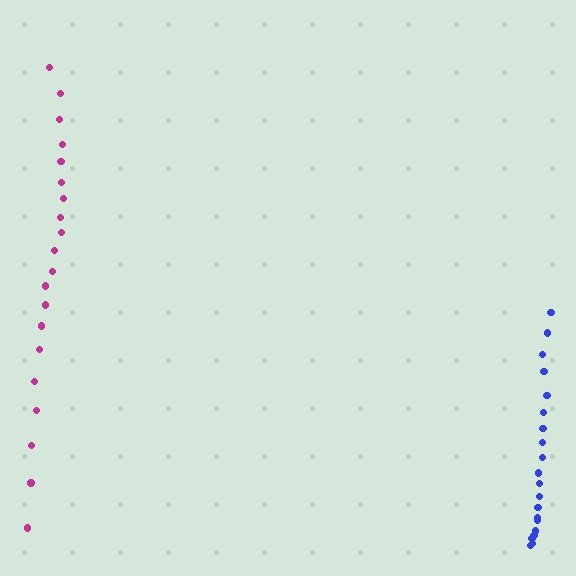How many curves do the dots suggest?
There are 2 distinct paths.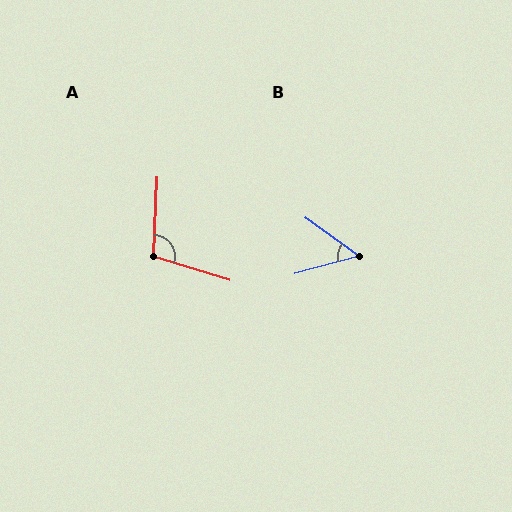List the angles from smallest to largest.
B (51°), A (105°).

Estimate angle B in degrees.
Approximately 51 degrees.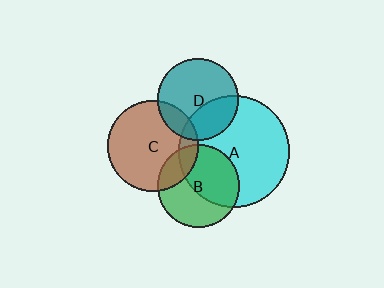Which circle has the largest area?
Circle A (cyan).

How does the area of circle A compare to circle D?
Approximately 1.8 times.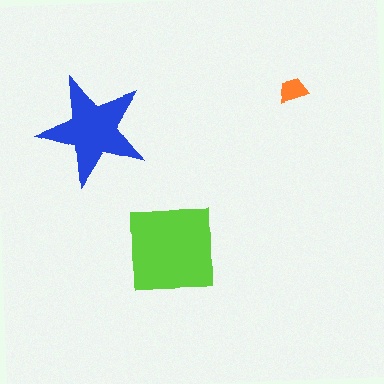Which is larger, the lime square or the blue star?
The lime square.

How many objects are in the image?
There are 3 objects in the image.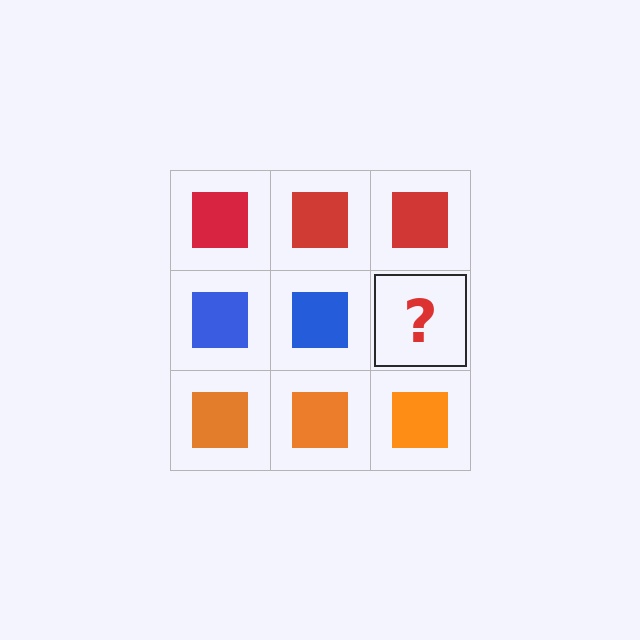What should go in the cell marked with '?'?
The missing cell should contain a blue square.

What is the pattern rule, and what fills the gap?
The rule is that each row has a consistent color. The gap should be filled with a blue square.